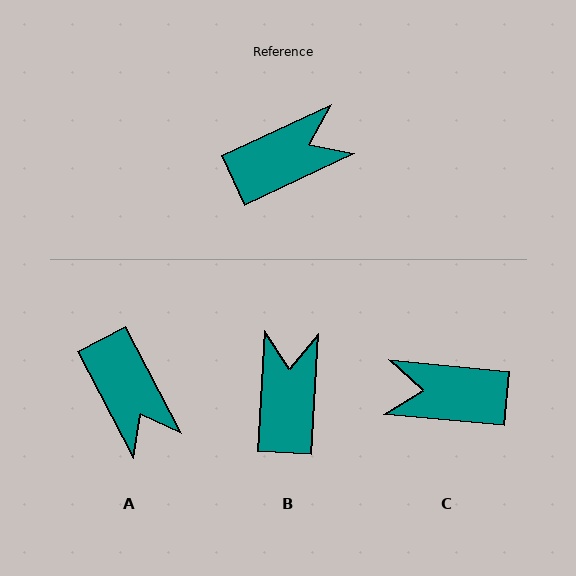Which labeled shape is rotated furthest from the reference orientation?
C, about 149 degrees away.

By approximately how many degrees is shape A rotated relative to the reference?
Approximately 88 degrees clockwise.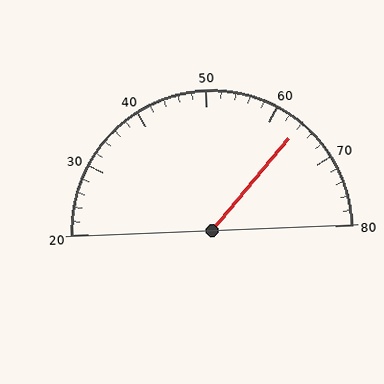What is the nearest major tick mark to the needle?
The nearest major tick mark is 60.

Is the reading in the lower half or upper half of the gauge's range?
The reading is in the upper half of the range (20 to 80).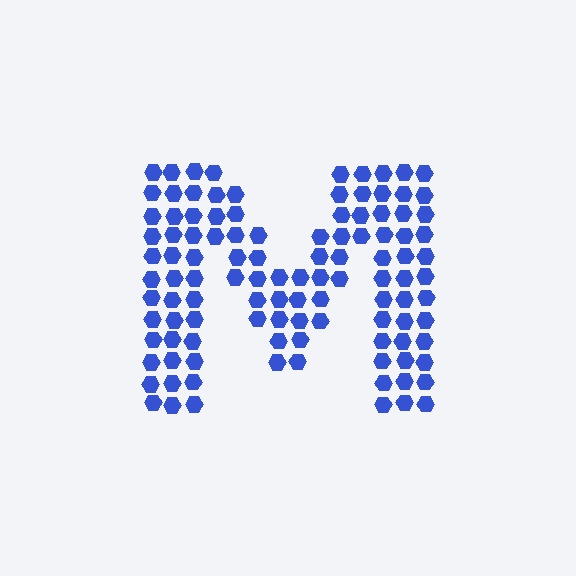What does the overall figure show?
The overall figure shows the letter M.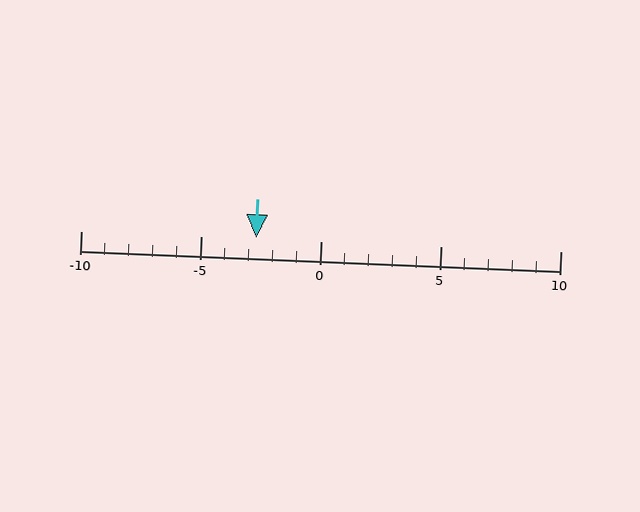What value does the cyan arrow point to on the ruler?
The cyan arrow points to approximately -3.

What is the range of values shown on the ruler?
The ruler shows values from -10 to 10.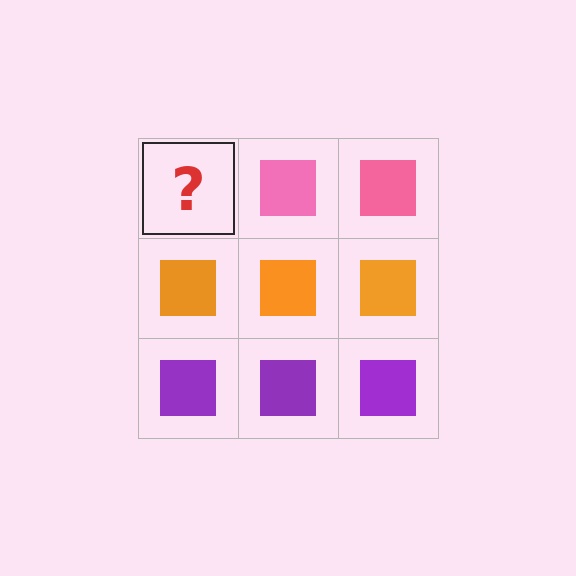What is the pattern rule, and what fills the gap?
The rule is that each row has a consistent color. The gap should be filled with a pink square.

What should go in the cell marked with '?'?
The missing cell should contain a pink square.